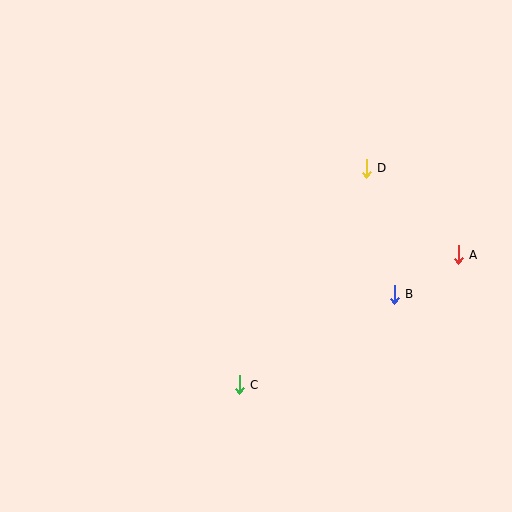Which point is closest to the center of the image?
Point C at (239, 385) is closest to the center.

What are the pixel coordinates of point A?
Point A is at (458, 255).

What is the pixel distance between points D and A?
The distance between D and A is 126 pixels.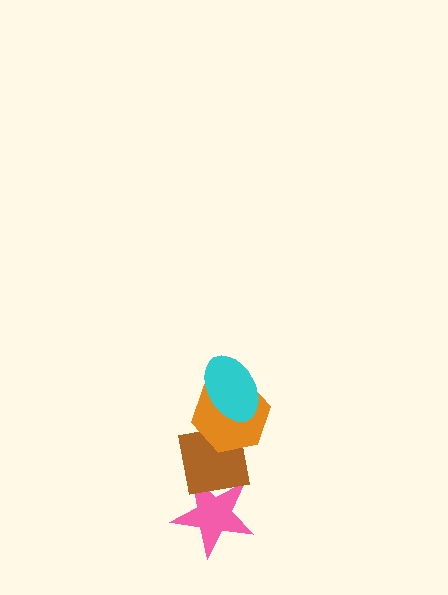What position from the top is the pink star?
The pink star is 4th from the top.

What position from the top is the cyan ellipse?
The cyan ellipse is 1st from the top.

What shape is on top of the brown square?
The orange hexagon is on top of the brown square.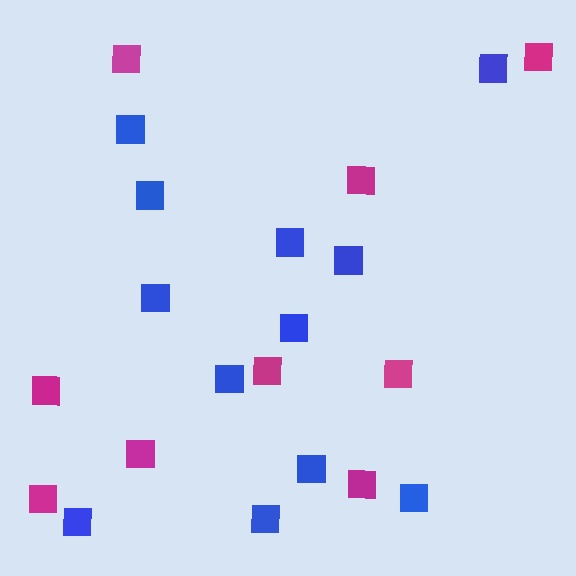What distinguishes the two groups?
There are 2 groups: one group of magenta squares (9) and one group of blue squares (12).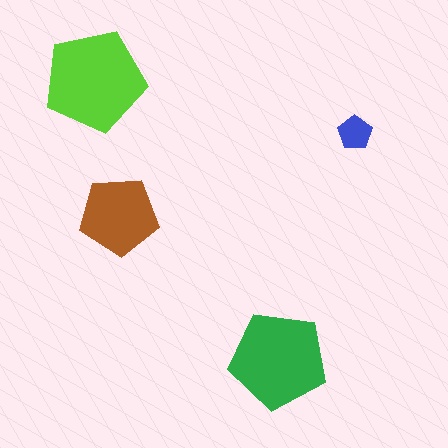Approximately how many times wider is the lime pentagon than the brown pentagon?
About 1.5 times wider.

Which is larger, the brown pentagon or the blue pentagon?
The brown one.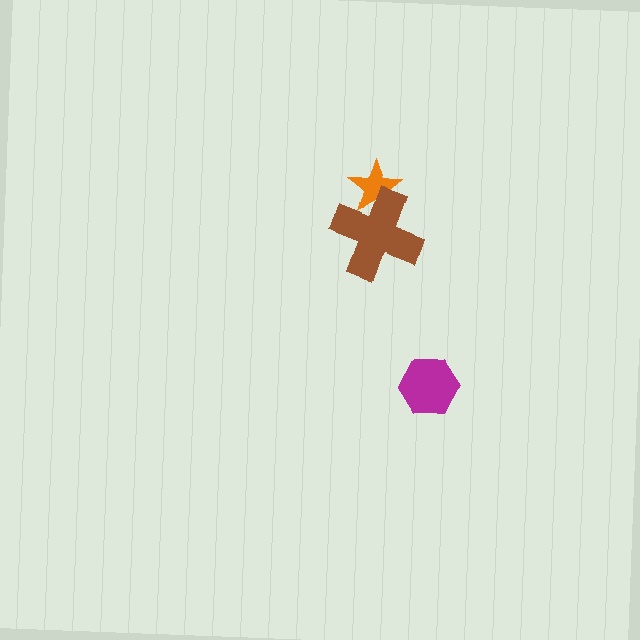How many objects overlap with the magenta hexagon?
0 objects overlap with the magenta hexagon.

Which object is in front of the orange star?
The brown cross is in front of the orange star.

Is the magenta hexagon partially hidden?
No, no other shape covers it.